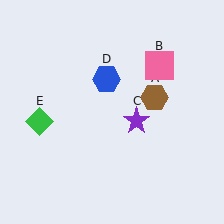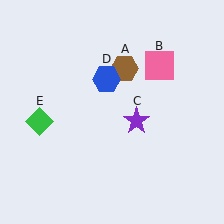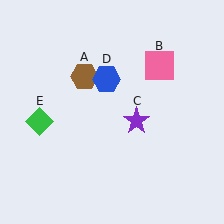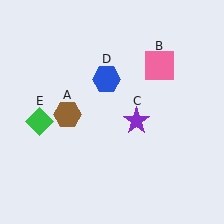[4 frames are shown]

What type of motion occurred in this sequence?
The brown hexagon (object A) rotated counterclockwise around the center of the scene.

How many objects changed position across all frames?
1 object changed position: brown hexagon (object A).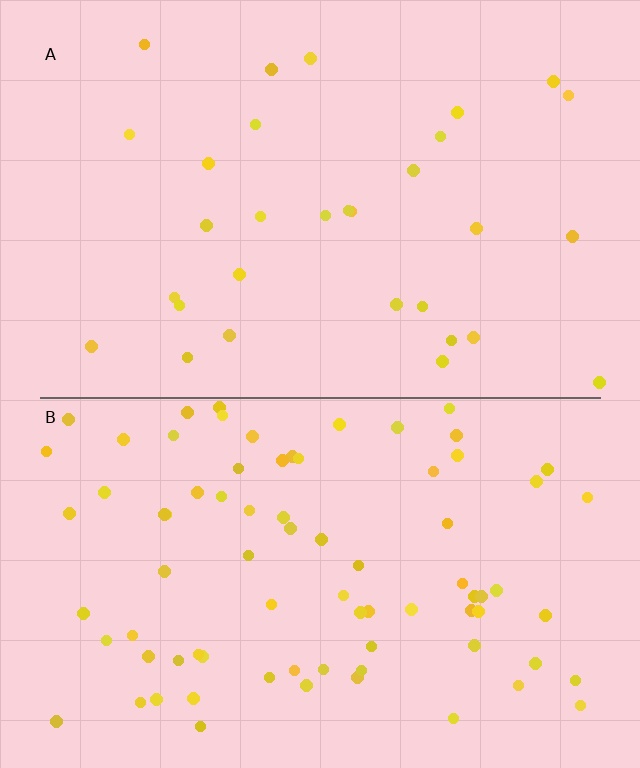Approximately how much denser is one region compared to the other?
Approximately 2.6× — region B over region A.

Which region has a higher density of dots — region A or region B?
B (the bottom).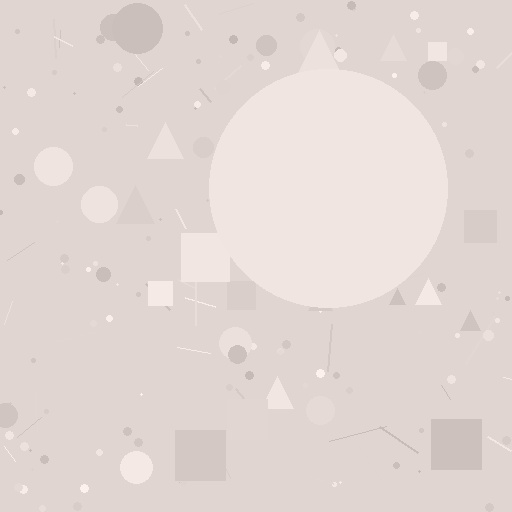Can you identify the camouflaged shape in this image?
The camouflaged shape is a circle.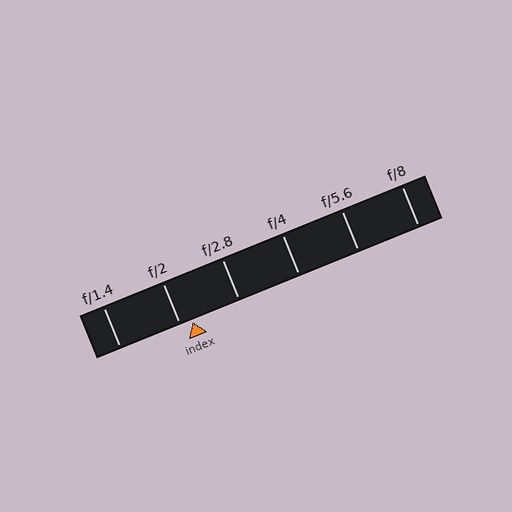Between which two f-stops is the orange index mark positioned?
The index mark is between f/2 and f/2.8.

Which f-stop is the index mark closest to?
The index mark is closest to f/2.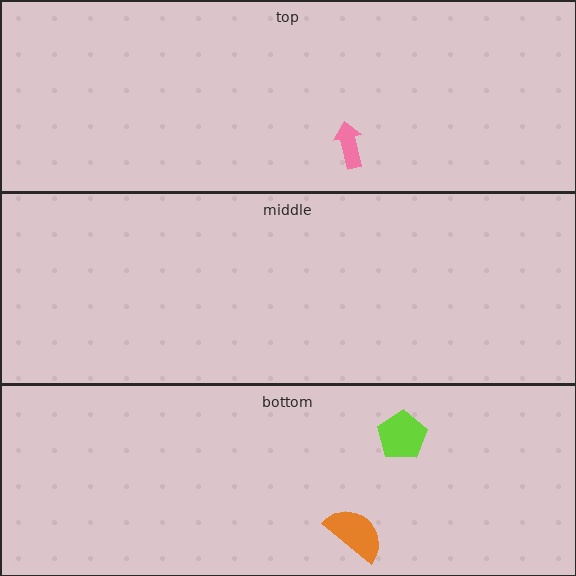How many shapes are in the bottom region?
2.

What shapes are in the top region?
The pink arrow.